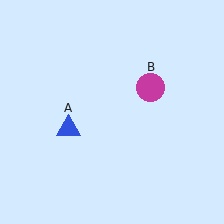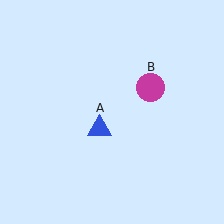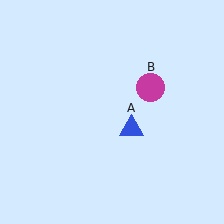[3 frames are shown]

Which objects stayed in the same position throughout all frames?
Magenta circle (object B) remained stationary.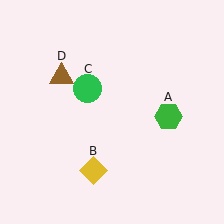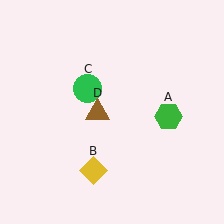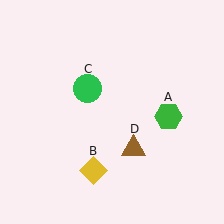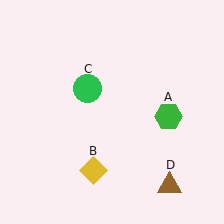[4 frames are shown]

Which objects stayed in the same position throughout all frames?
Green hexagon (object A) and yellow diamond (object B) and green circle (object C) remained stationary.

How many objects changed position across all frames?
1 object changed position: brown triangle (object D).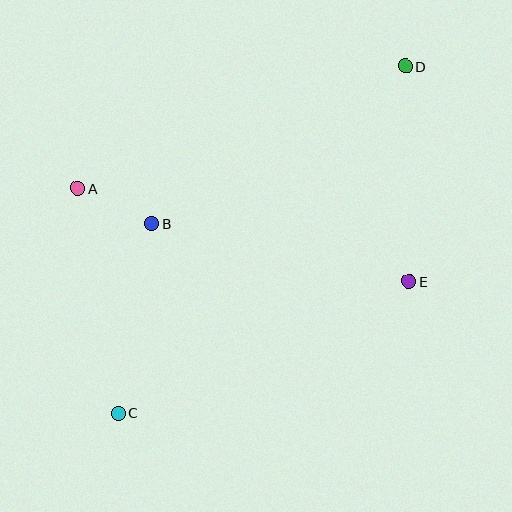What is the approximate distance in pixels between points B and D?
The distance between B and D is approximately 298 pixels.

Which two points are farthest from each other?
Points C and D are farthest from each other.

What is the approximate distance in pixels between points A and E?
The distance between A and E is approximately 344 pixels.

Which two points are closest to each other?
Points A and B are closest to each other.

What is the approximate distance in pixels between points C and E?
The distance between C and E is approximately 319 pixels.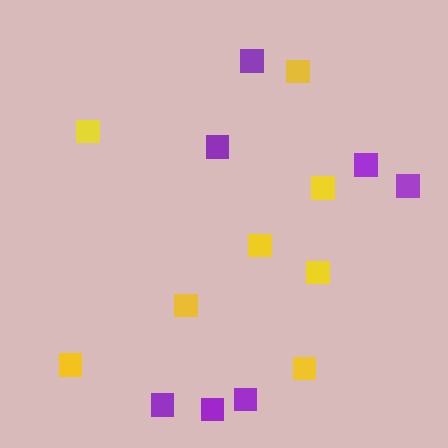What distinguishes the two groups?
There are 2 groups: one group of purple squares (7) and one group of yellow squares (8).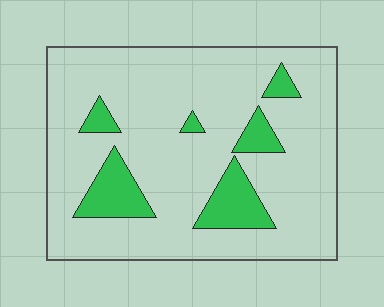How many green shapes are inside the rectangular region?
6.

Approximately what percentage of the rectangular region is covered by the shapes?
Approximately 15%.